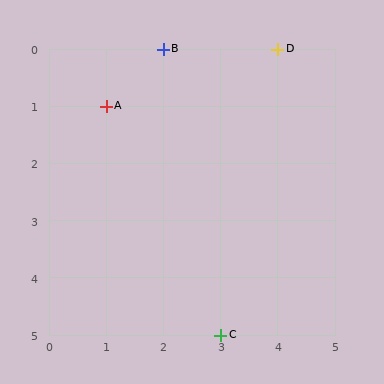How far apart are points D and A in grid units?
Points D and A are 3 columns and 1 row apart (about 3.2 grid units diagonally).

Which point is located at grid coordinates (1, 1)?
Point A is at (1, 1).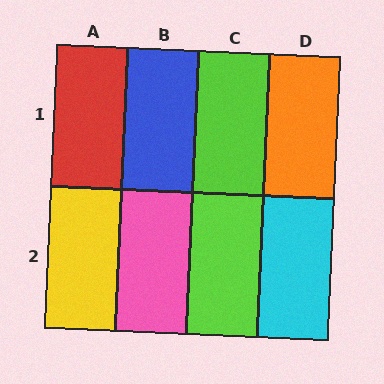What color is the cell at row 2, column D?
Cyan.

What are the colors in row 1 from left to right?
Red, blue, lime, orange.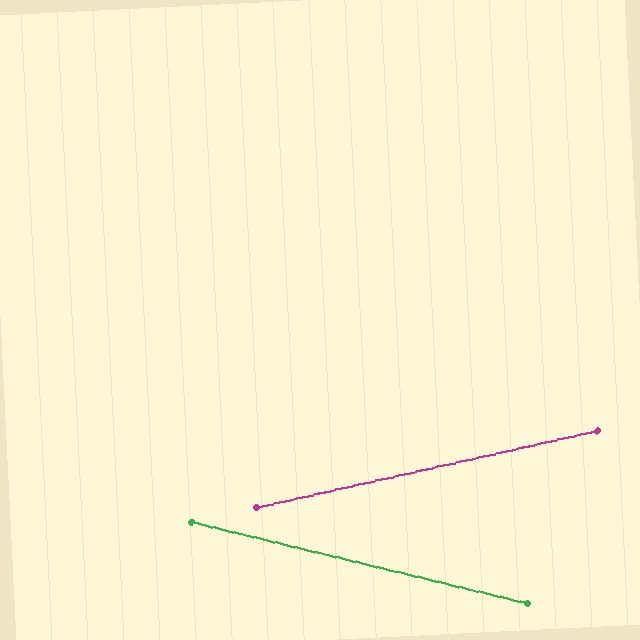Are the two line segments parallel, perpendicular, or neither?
Neither parallel nor perpendicular — they differ by about 26°.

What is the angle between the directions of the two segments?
Approximately 26 degrees.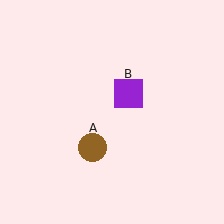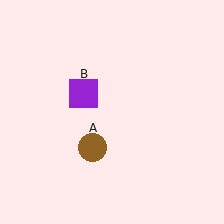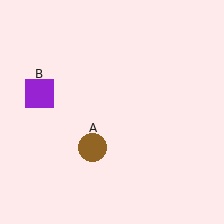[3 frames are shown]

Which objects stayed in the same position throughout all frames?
Brown circle (object A) remained stationary.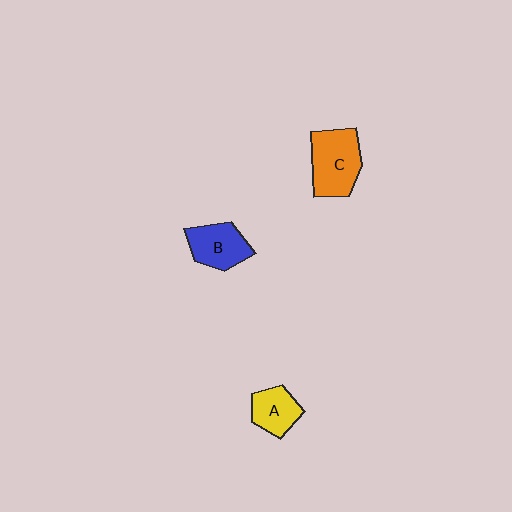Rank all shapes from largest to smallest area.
From largest to smallest: C (orange), B (blue), A (yellow).